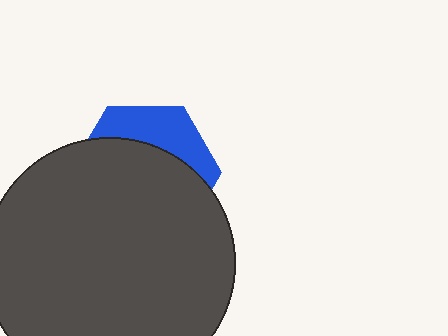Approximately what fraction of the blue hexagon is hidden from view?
Roughly 70% of the blue hexagon is hidden behind the dark gray circle.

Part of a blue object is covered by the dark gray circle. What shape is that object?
It is a hexagon.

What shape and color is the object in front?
The object in front is a dark gray circle.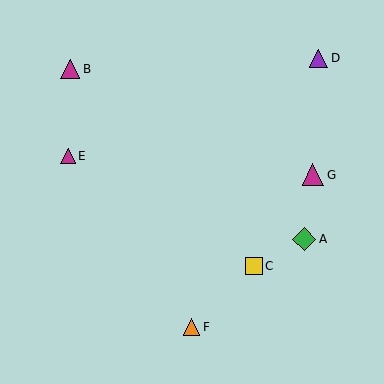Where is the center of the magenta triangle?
The center of the magenta triangle is at (313, 175).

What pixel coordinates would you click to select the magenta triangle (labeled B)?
Click at (70, 69) to select the magenta triangle B.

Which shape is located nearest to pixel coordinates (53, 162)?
The magenta triangle (labeled E) at (68, 156) is nearest to that location.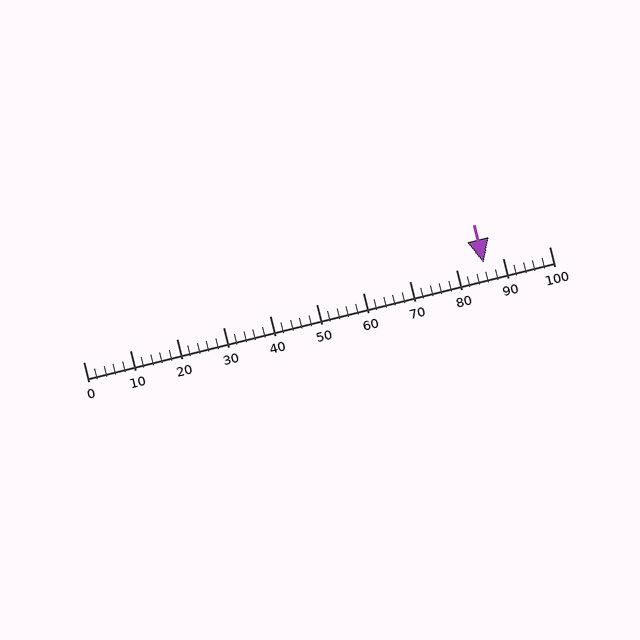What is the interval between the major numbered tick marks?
The major tick marks are spaced 10 units apart.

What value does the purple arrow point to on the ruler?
The purple arrow points to approximately 86.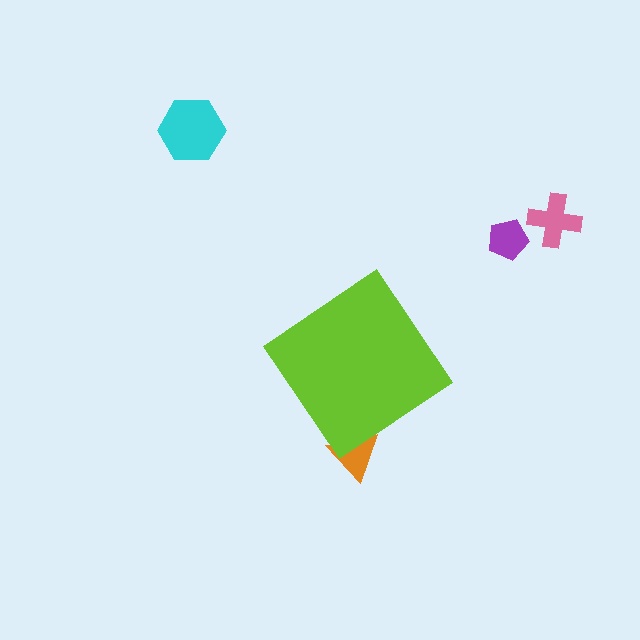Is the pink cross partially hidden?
No, the pink cross is fully visible.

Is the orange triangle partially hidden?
Yes, the orange triangle is partially hidden behind the lime diamond.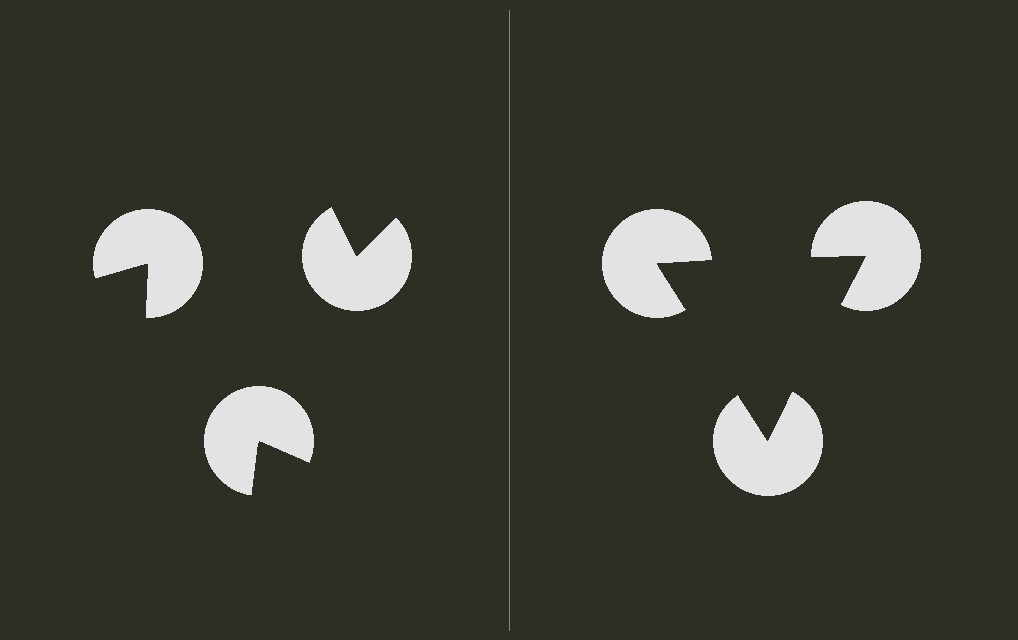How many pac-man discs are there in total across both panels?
6 — 3 on each side.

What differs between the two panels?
The pac-man discs are positioned identically on both sides; only the wedge orientations differ. On the right they align to a triangle; on the left they are misaligned.